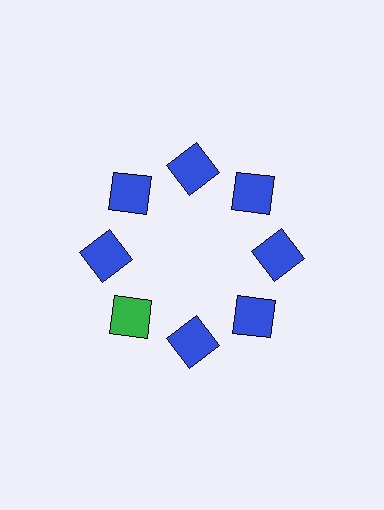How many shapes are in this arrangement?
There are 8 shapes arranged in a ring pattern.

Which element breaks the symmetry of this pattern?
The green square at roughly the 8 o'clock position breaks the symmetry. All other shapes are blue squares.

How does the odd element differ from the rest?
It has a different color: green instead of blue.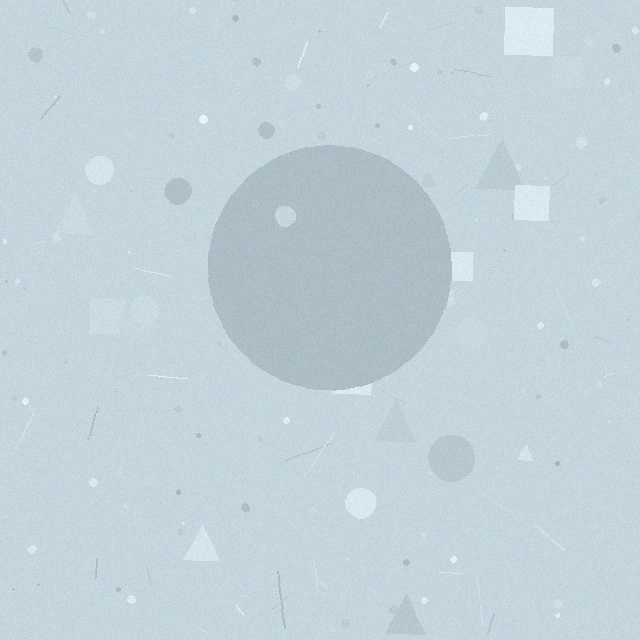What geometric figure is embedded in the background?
A circle is embedded in the background.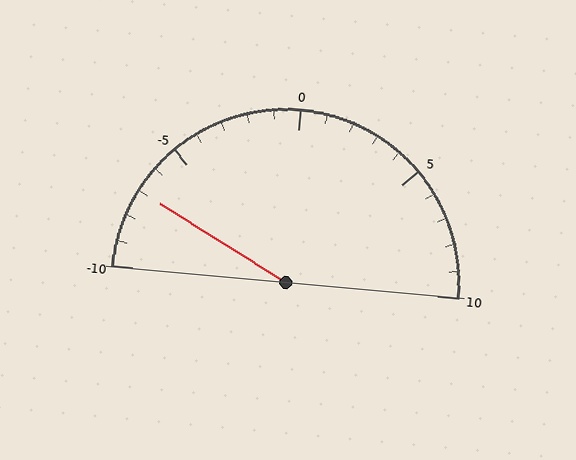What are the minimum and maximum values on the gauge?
The gauge ranges from -10 to 10.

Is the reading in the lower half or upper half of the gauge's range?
The reading is in the lower half of the range (-10 to 10).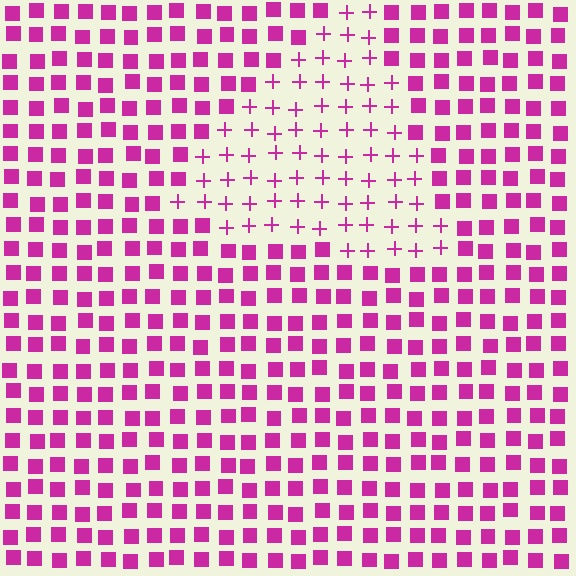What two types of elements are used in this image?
The image uses plus signs inside the triangle region and squares outside it.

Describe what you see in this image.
The image is filled with small magenta elements arranged in a uniform grid. A triangle-shaped region contains plus signs, while the surrounding area contains squares. The boundary is defined purely by the change in element shape.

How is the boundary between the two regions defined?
The boundary is defined by a change in element shape: plus signs inside vs. squares outside. All elements share the same color and spacing.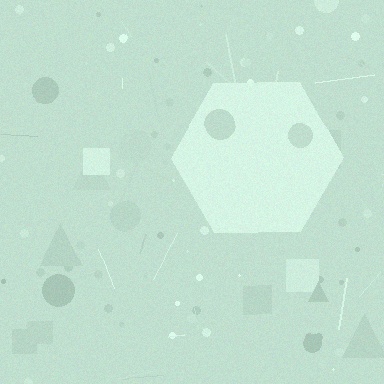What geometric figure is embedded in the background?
A hexagon is embedded in the background.